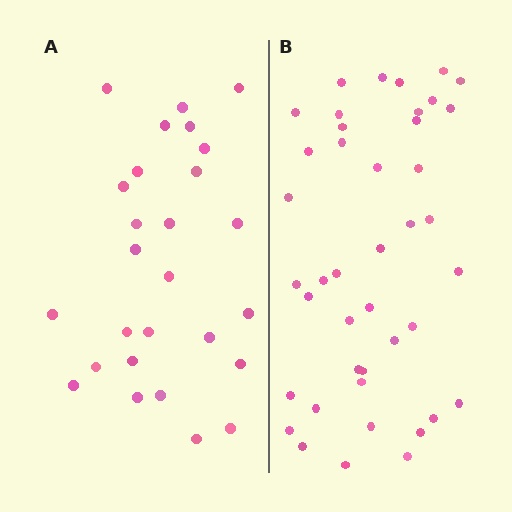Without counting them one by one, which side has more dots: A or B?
Region B (the right region) has more dots.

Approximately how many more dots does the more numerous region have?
Region B has approximately 15 more dots than region A.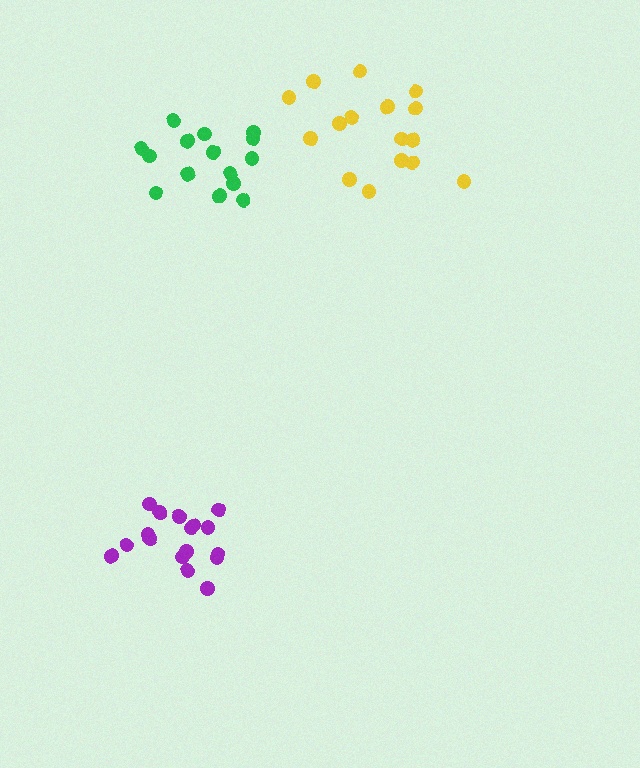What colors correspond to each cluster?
The clusters are colored: purple, yellow, green.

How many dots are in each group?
Group 1: 17 dots, Group 2: 16 dots, Group 3: 15 dots (48 total).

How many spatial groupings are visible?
There are 3 spatial groupings.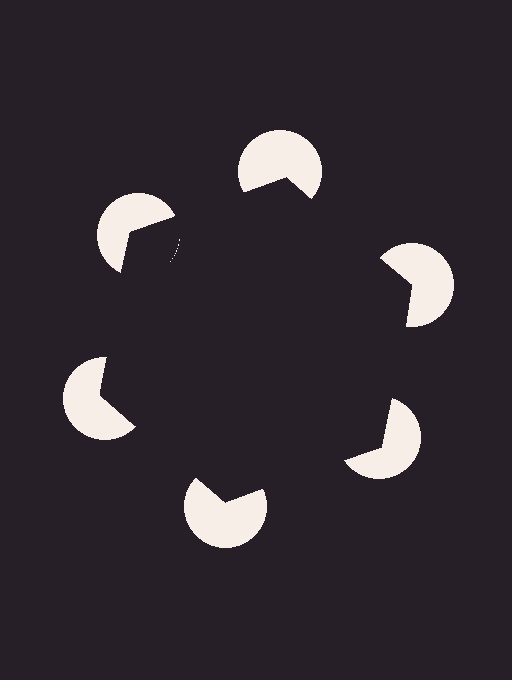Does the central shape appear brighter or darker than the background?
It typically appears slightly darker than the background, even though no actual brightness change is drawn.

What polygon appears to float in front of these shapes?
An illusory hexagon — its edges are inferred from the aligned wedge cuts in the pac-man discs, not physically drawn.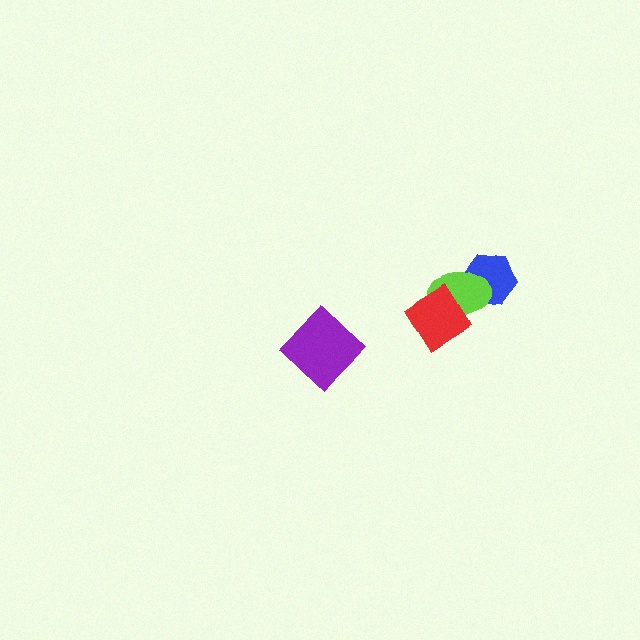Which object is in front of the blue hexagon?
The lime ellipse is in front of the blue hexagon.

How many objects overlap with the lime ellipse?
2 objects overlap with the lime ellipse.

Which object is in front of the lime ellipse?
The red diamond is in front of the lime ellipse.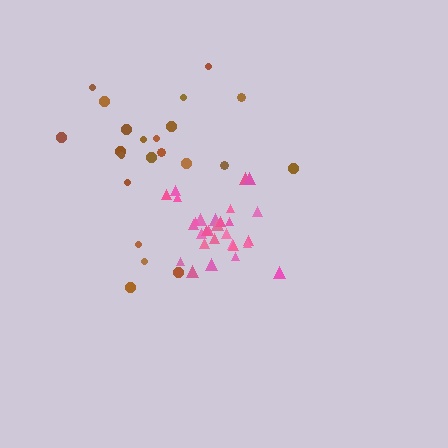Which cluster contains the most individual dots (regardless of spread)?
Pink (29).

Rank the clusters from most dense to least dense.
pink, brown.